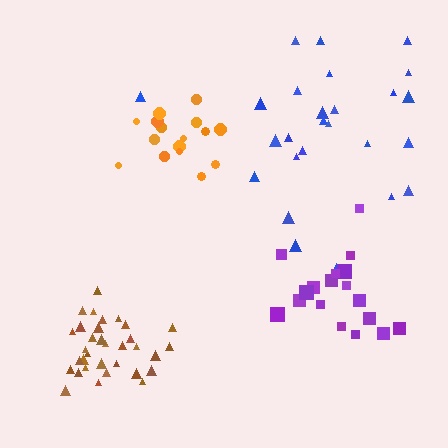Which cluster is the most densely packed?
Brown.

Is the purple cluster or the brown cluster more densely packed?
Brown.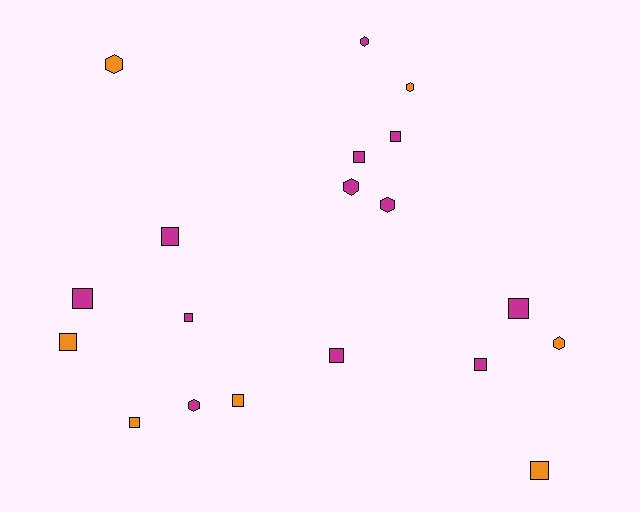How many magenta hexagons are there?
There are 4 magenta hexagons.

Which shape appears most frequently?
Square, with 12 objects.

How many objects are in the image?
There are 19 objects.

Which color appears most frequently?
Magenta, with 12 objects.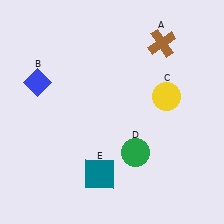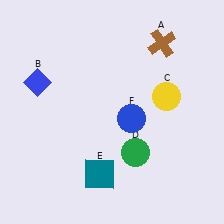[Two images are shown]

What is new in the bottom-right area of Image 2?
A blue circle (F) was added in the bottom-right area of Image 2.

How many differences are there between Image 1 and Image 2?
There is 1 difference between the two images.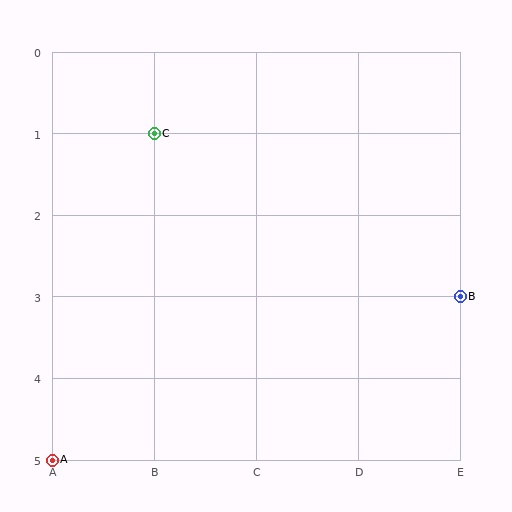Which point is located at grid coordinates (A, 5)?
Point A is at (A, 5).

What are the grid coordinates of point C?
Point C is at grid coordinates (B, 1).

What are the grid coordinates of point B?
Point B is at grid coordinates (E, 3).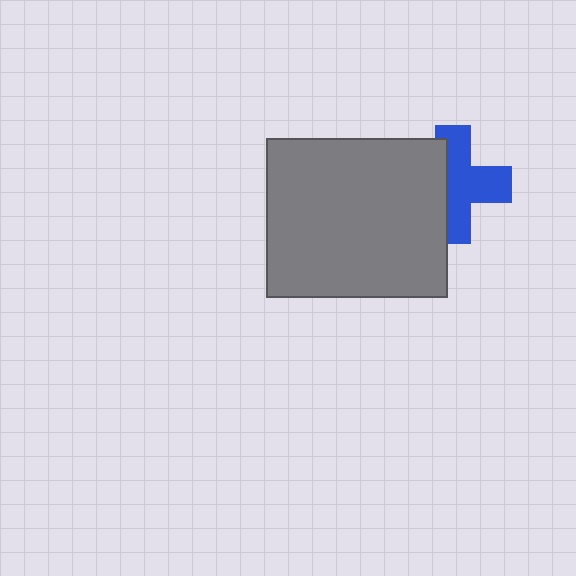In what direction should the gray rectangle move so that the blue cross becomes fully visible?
The gray rectangle should move left. That is the shortest direction to clear the overlap and leave the blue cross fully visible.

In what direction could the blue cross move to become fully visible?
The blue cross could move right. That would shift it out from behind the gray rectangle entirely.